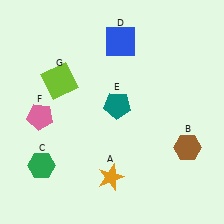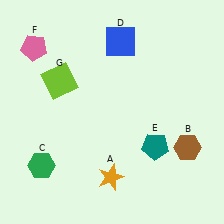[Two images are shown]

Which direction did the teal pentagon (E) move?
The teal pentagon (E) moved down.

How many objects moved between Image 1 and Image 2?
2 objects moved between the two images.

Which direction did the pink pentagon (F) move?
The pink pentagon (F) moved up.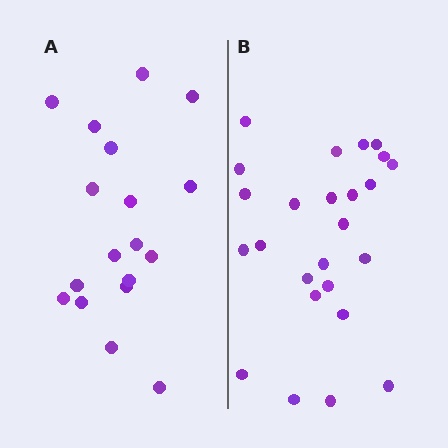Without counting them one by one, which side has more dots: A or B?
Region B (the right region) has more dots.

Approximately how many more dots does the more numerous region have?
Region B has roughly 8 or so more dots than region A.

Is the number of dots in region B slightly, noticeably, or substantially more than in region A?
Region B has noticeably more, but not dramatically so. The ratio is roughly 1.4 to 1.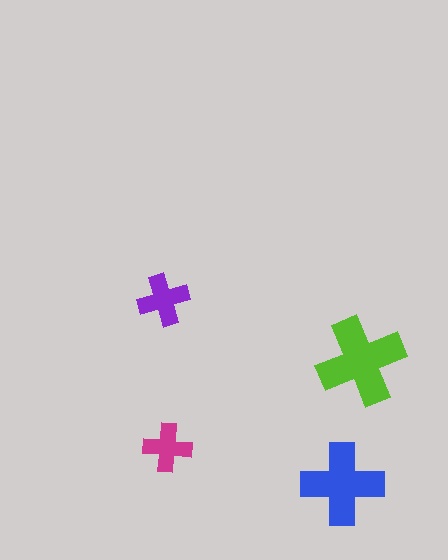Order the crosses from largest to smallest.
the lime one, the blue one, the purple one, the magenta one.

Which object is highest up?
The purple cross is topmost.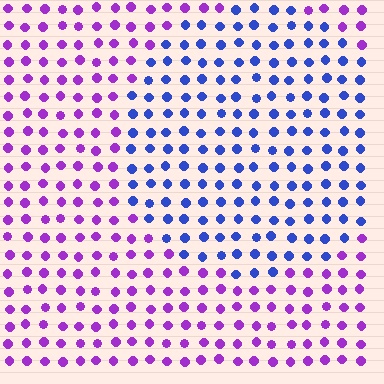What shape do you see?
I see a circle.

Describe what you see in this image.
The image is filled with small purple elements in a uniform arrangement. A circle-shaped region is visible where the elements are tinted to a slightly different hue, forming a subtle color boundary.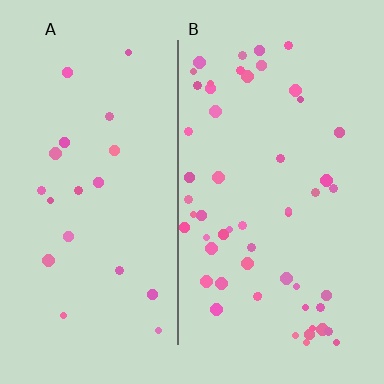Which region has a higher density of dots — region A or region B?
B (the right).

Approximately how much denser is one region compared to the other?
Approximately 2.7× — region B over region A.